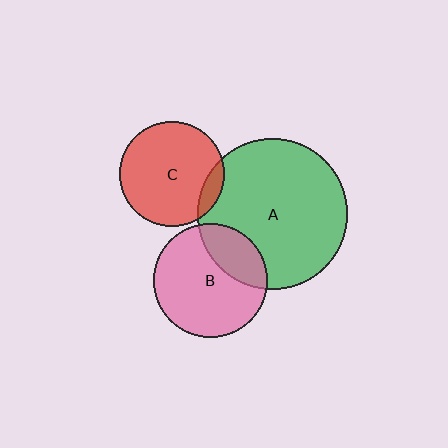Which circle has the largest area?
Circle A (green).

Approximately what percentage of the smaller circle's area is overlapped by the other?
Approximately 25%.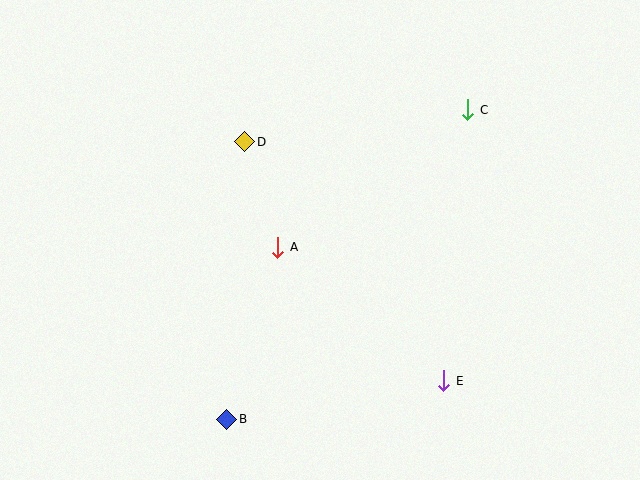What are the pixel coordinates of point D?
Point D is at (245, 142).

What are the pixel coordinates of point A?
Point A is at (278, 247).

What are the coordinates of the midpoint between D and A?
The midpoint between D and A is at (261, 195).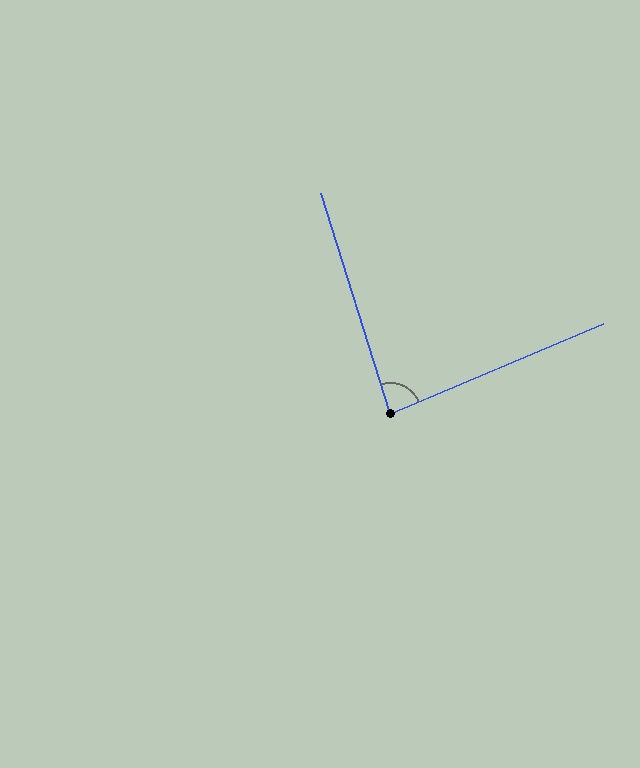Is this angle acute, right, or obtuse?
It is acute.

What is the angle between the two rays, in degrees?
Approximately 84 degrees.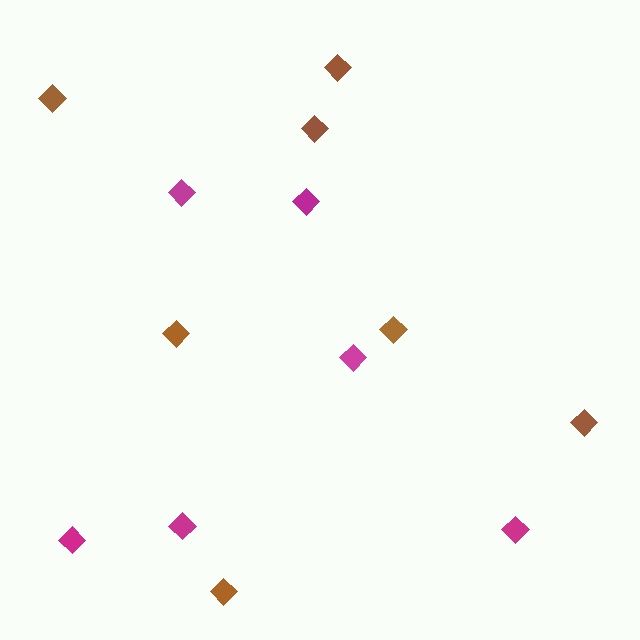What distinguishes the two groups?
There are 2 groups: one group of magenta diamonds (6) and one group of brown diamonds (7).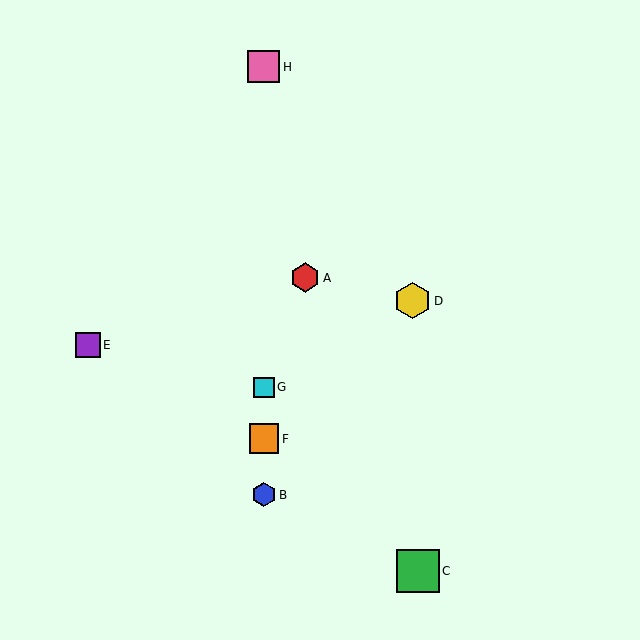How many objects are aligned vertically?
4 objects (B, F, G, H) are aligned vertically.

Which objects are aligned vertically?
Objects B, F, G, H are aligned vertically.